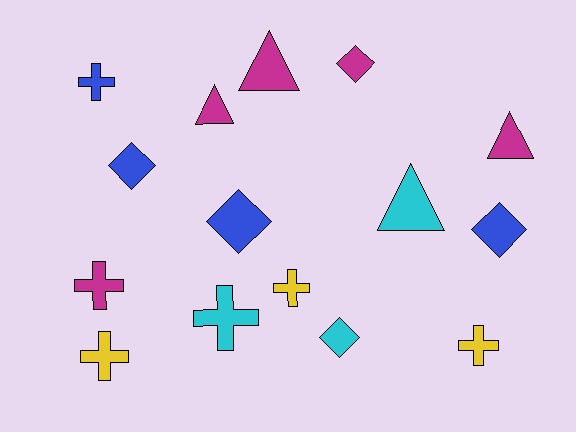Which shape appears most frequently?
Cross, with 6 objects.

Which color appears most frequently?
Magenta, with 5 objects.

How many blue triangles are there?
There are no blue triangles.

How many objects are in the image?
There are 15 objects.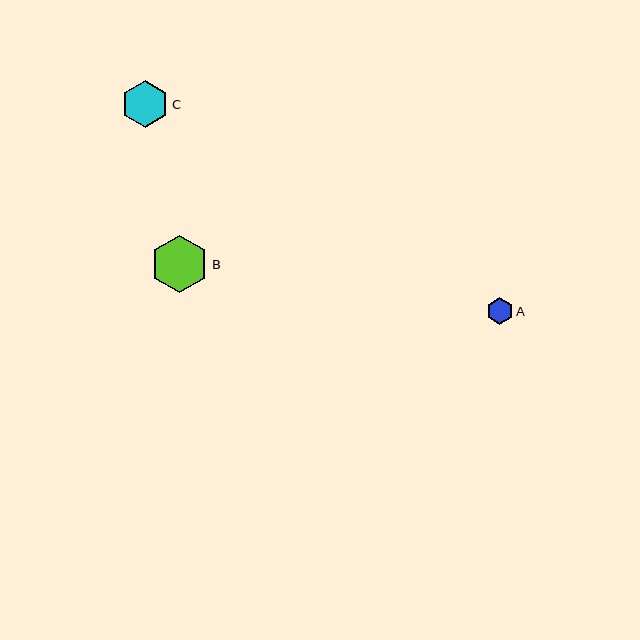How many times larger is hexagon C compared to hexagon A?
Hexagon C is approximately 1.8 times the size of hexagon A.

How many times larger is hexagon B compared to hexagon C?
Hexagon B is approximately 1.2 times the size of hexagon C.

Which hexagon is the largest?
Hexagon B is the largest with a size of approximately 58 pixels.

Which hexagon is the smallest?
Hexagon A is the smallest with a size of approximately 27 pixels.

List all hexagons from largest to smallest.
From largest to smallest: B, C, A.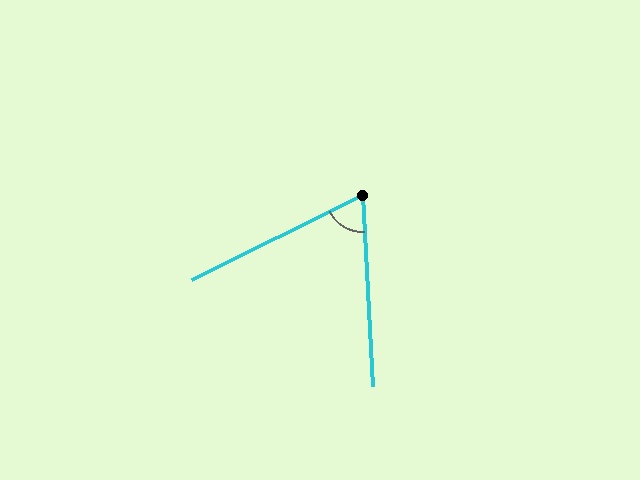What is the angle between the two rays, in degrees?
Approximately 67 degrees.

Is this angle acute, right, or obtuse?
It is acute.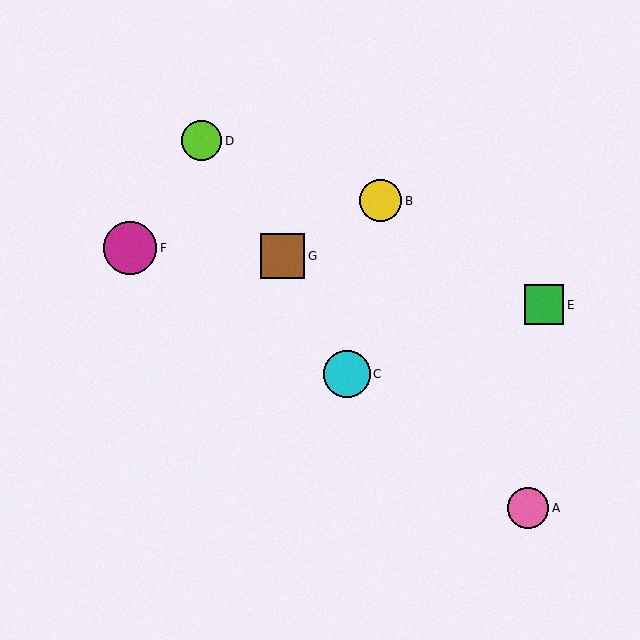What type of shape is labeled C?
Shape C is a cyan circle.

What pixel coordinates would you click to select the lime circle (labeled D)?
Click at (202, 141) to select the lime circle D.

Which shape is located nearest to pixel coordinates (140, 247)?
The magenta circle (labeled F) at (130, 248) is nearest to that location.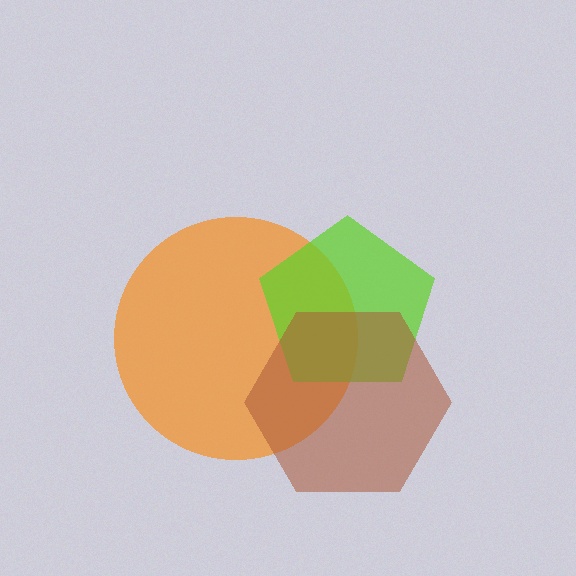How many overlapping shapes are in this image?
There are 3 overlapping shapes in the image.